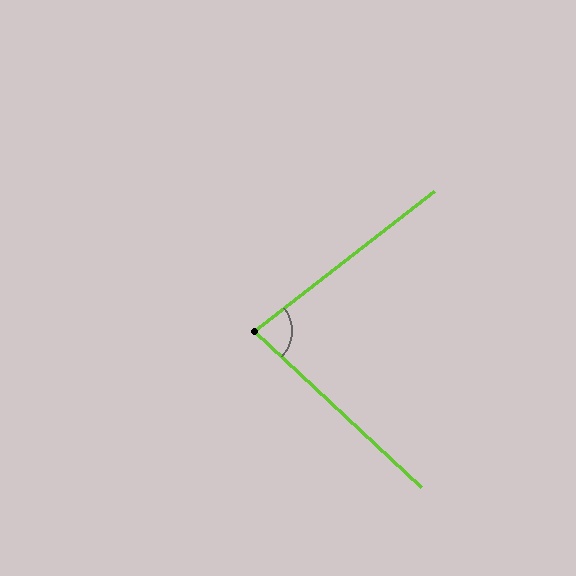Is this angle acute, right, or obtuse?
It is acute.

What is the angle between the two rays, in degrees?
Approximately 81 degrees.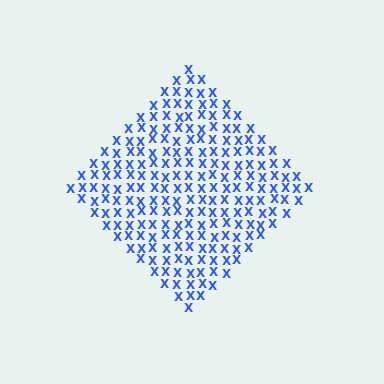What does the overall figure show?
The overall figure shows a diamond.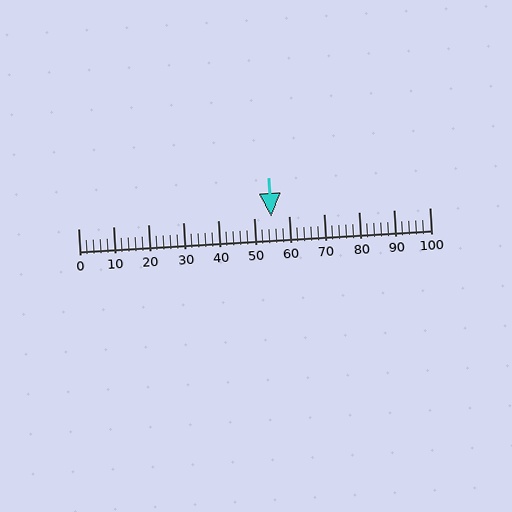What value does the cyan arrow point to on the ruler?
The cyan arrow points to approximately 55.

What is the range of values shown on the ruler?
The ruler shows values from 0 to 100.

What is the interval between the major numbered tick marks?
The major tick marks are spaced 10 units apart.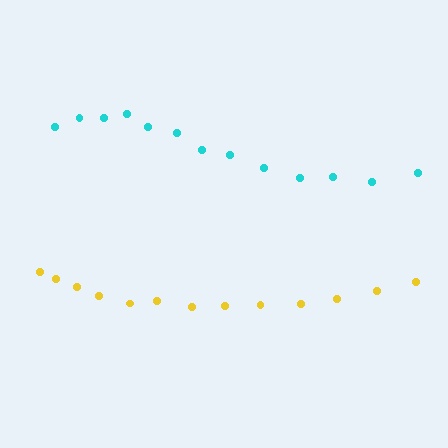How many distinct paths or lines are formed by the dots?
There are 2 distinct paths.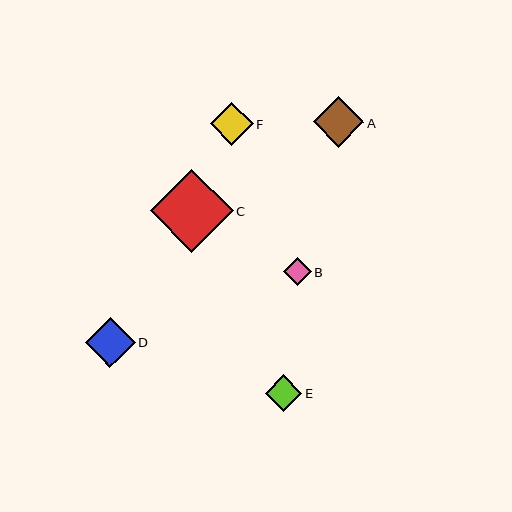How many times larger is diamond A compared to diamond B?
Diamond A is approximately 1.8 times the size of diamond B.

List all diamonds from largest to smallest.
From largest to smallest: C, A, D, F, E, B.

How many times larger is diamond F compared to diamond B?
Diamond F is approximately 1.5 times the size of diamond B.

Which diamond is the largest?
Diamond C is the largest with a size of approximately 83 pixels.